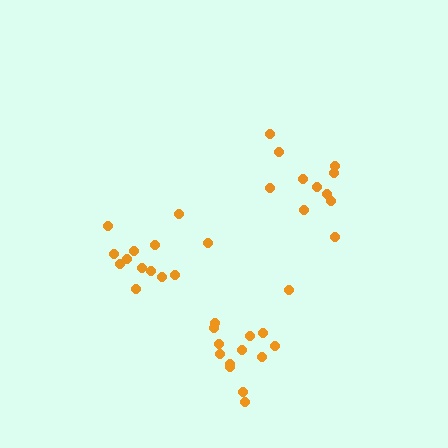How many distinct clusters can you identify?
There are 3 distinct clusters.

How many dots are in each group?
Group 1: 13 dots, Group 2: 11 dots, Group 3: 14 dots (38 total).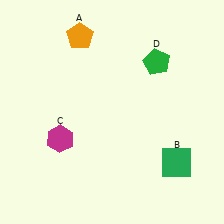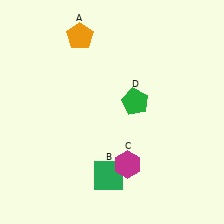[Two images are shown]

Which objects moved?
The objects that moved are: the green square (B), the magenta hexagon (C), the green pentagon (D).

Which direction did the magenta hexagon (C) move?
The magenta hexagon (C) moved right.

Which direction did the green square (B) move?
The green square (B) moved left.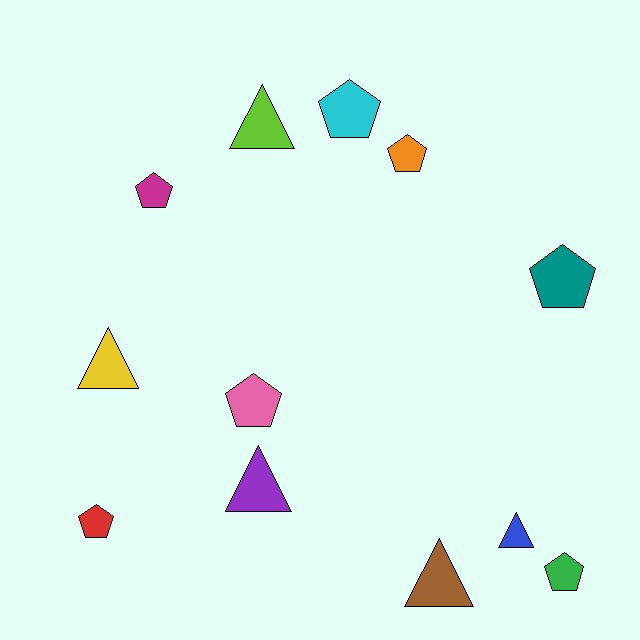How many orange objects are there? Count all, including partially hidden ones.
There is 1 orange object.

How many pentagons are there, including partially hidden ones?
There are 7 pentagons.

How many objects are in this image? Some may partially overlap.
There are 12 objects.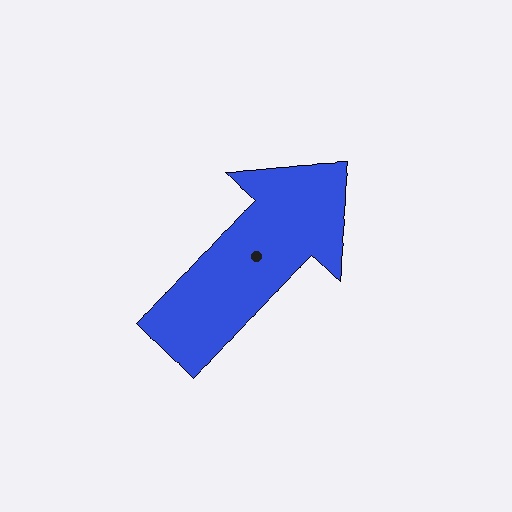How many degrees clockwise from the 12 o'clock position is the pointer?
Approximately 46 degrees.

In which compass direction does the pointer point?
Northeast.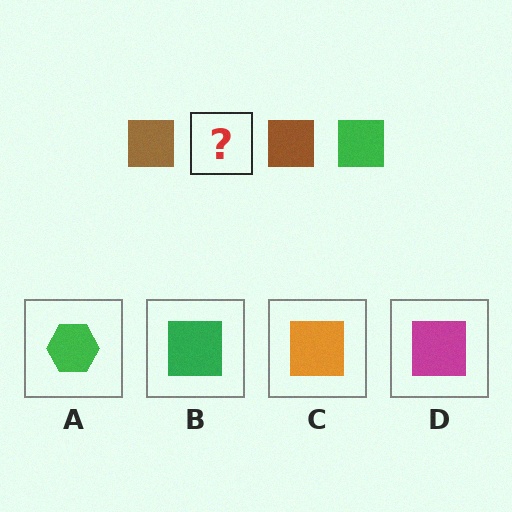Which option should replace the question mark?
Option B.